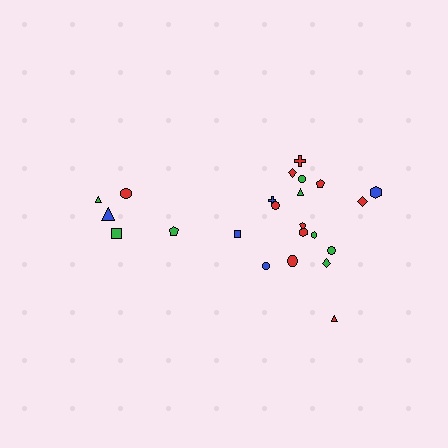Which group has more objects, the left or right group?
The right group.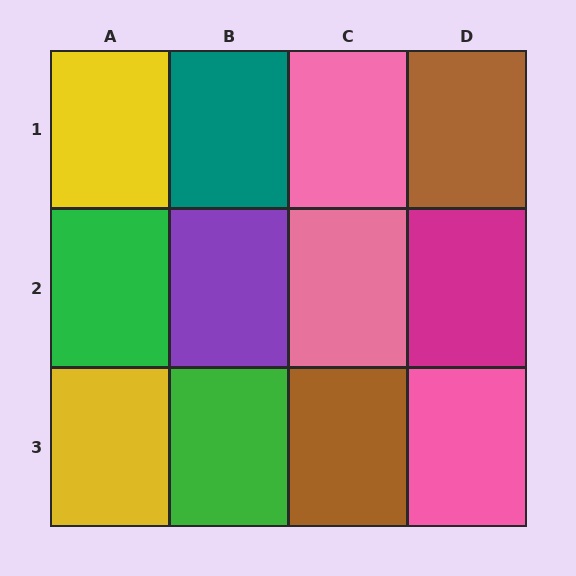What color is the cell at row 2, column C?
Pink.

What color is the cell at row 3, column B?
Green.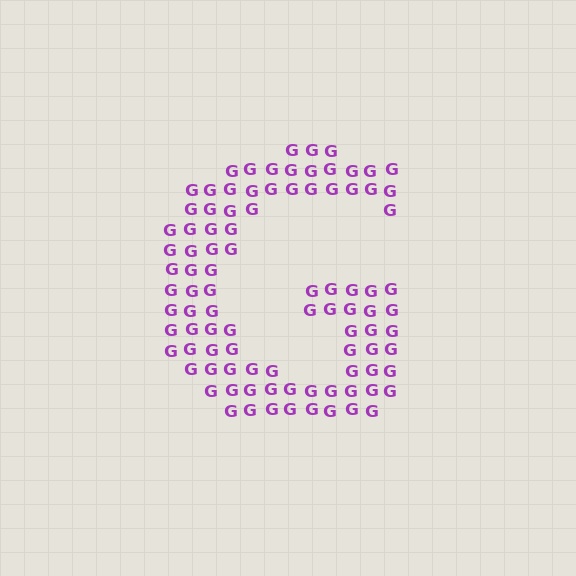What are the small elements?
The small elements are letter G's.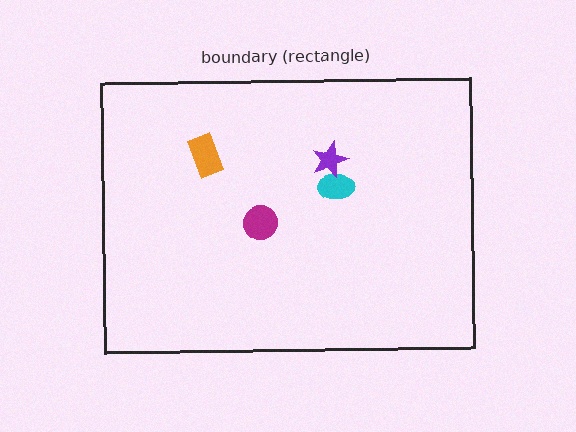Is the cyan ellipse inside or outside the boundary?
Inside.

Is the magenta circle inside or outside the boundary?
Inside.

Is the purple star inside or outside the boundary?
Inside.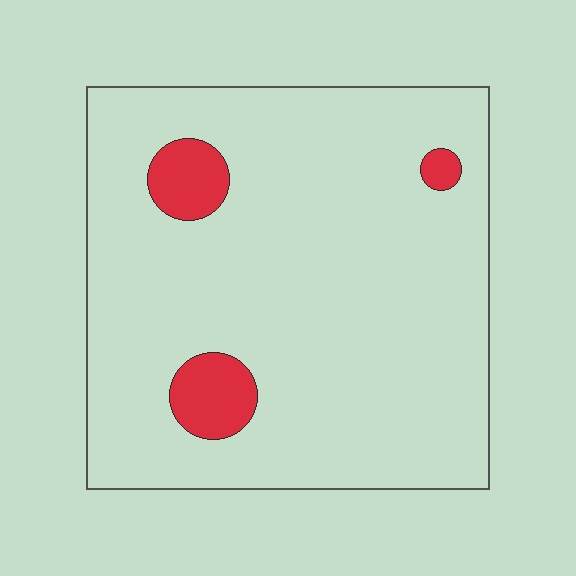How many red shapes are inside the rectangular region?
3.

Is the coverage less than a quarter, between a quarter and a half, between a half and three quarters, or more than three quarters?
Less than a quarter.